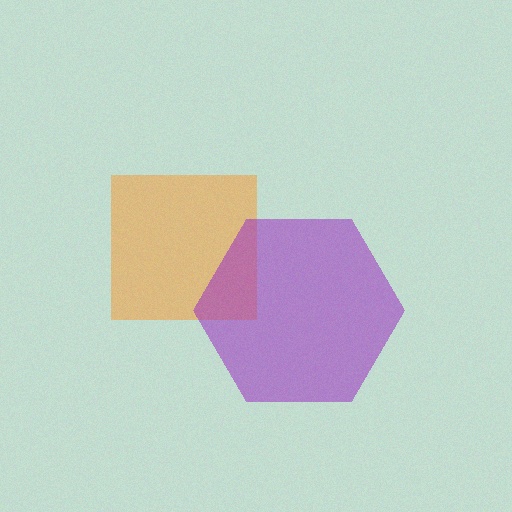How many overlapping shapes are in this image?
There are 2 overlapping shapes in the image.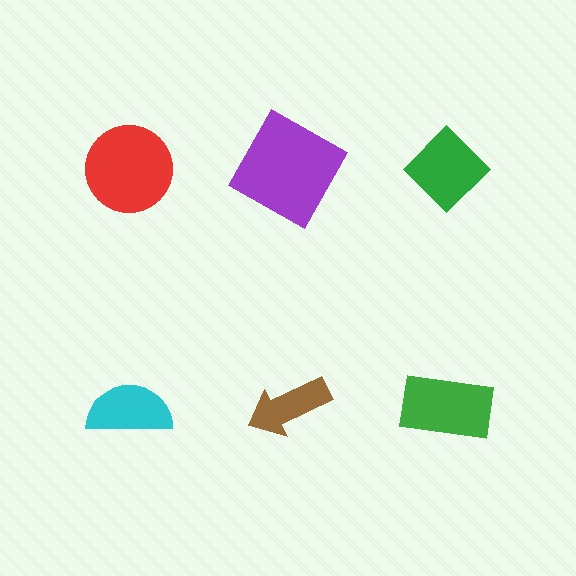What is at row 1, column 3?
A green diamond.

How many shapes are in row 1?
3 shapes.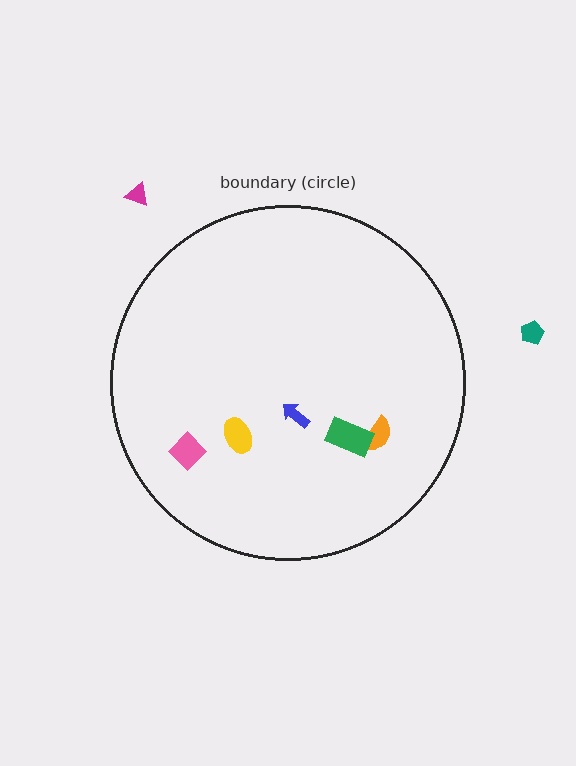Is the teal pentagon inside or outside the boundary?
Outside.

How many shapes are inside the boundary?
5 inside, 2 outside.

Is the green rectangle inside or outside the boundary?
Inside.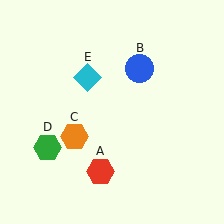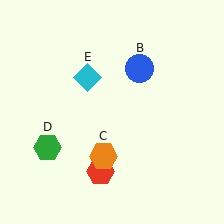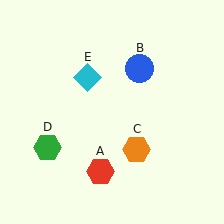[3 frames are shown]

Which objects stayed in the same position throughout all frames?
Red hexagon (object A) and blue circle (object B) and green hexagon (object D) and cyan diamond (object E) remained stationary.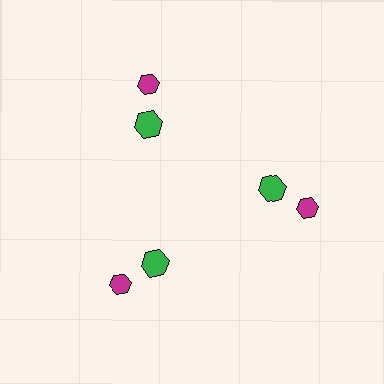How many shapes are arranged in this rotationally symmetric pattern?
There are 6 shapes, arranged in 3 groups of 2.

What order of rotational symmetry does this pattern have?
This pattern has 3-fold rotational symmetry.